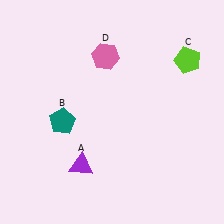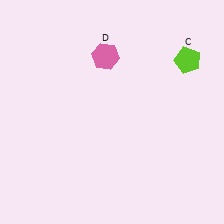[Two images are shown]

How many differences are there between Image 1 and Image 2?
There are 2 differences between the two images.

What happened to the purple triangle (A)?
The purple triangle (A) was removed in Image 2. It was in the bottom-left area of Image 1.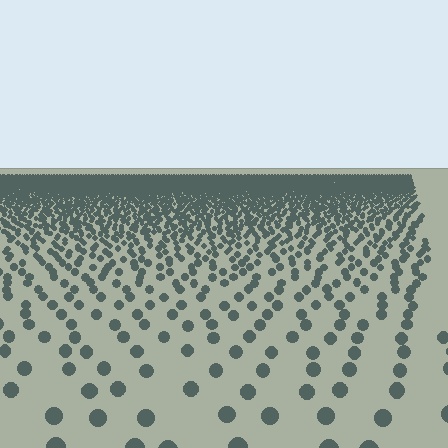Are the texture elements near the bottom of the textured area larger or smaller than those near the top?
Larger. Near the bottom, elements are closer to the viewer and appear at a bigger on-screen size.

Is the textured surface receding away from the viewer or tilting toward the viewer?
The surface is receding away from the viewer. Texture elements get smaller and denser toward the top.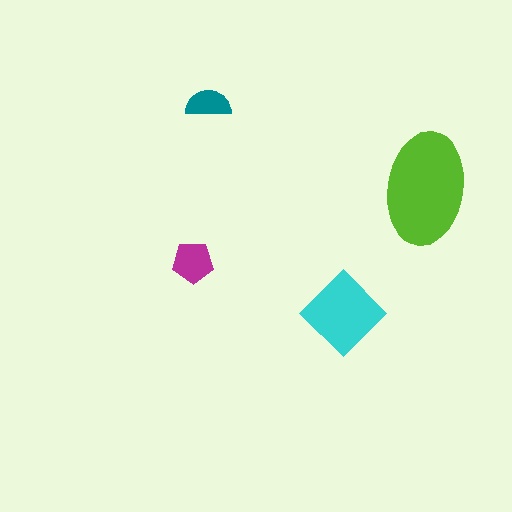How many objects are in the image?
There are 4 objects in the image.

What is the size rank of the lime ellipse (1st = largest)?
1st.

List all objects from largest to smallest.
The lime ellipse, the cyan diamond, the magenta pentagon, the teal semicircle.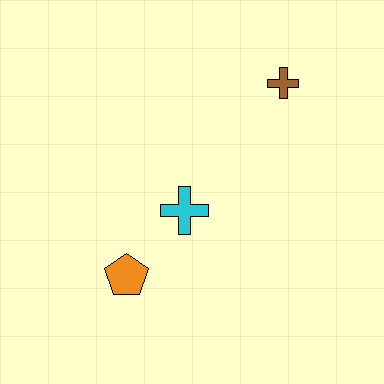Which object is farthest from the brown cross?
The orange pentagon is farthest from the brown cross.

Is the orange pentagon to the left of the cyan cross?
Yes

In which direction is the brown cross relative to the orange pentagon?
The brown cross is above the orange pentagon.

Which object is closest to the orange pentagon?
The cyan cross is closest to the orange pentagon.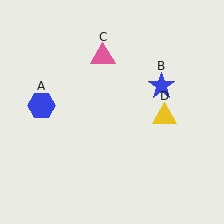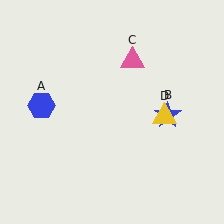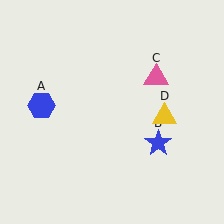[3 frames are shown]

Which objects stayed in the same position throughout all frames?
Blue hexagon (object A) and yellow triangle (object D) remained stationary.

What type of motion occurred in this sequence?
The blue star (object B), pink triangle (object C) rotated clockwise around the center of the scene.